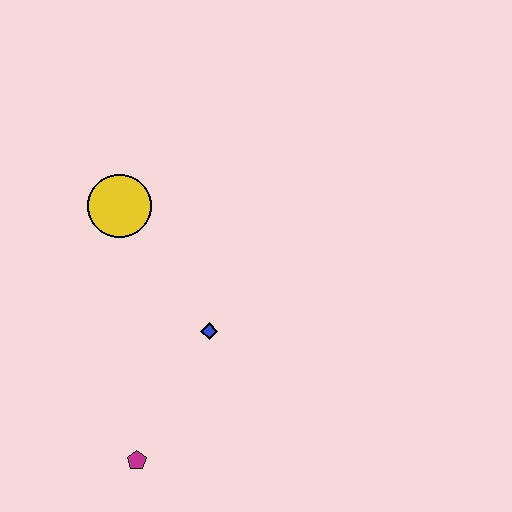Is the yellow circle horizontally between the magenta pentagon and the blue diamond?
No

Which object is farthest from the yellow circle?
The magenta pentagon is farthest from the yellow circle.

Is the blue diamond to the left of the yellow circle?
No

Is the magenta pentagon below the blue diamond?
Yes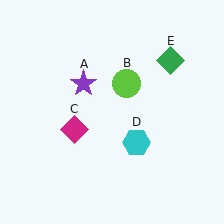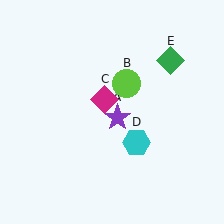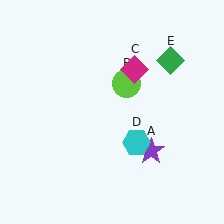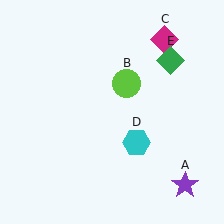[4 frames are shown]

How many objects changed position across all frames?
2 objects changed position: purple star (object A), magenta diamond (object C).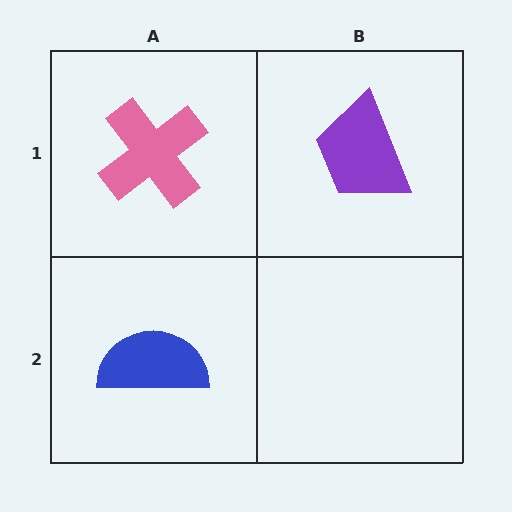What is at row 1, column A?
A pink cross.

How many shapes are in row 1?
2 shapes.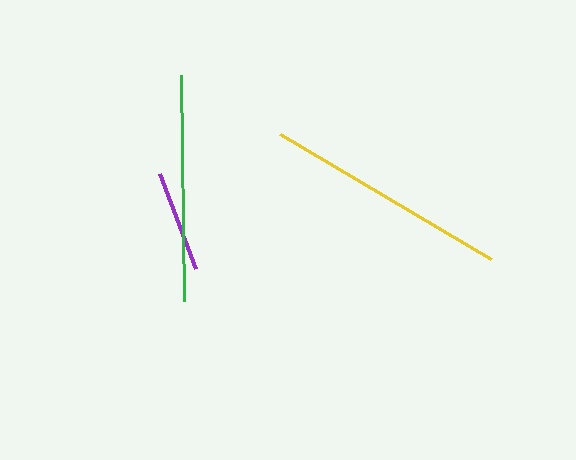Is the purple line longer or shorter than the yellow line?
The yellow line is longer than the purple line.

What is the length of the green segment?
The green segment is approximately 227 pixels long.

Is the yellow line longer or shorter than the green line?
The yellow line is longer than the green line.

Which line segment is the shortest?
The purple line is the shortest at approximately 102 pixels.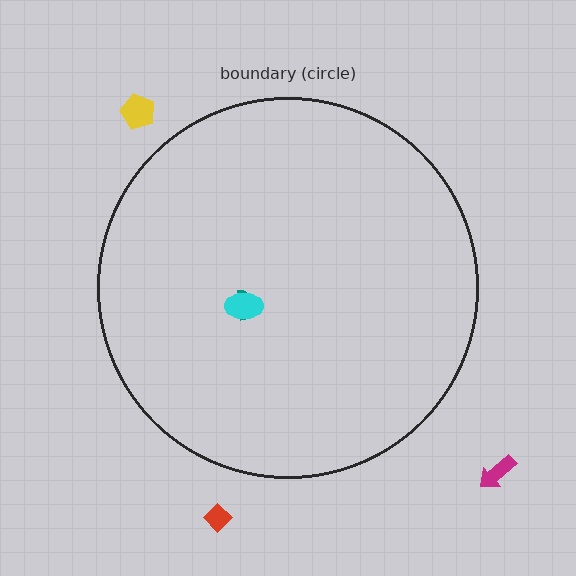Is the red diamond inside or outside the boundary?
Outside.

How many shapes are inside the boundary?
2 inside, 3 outside.